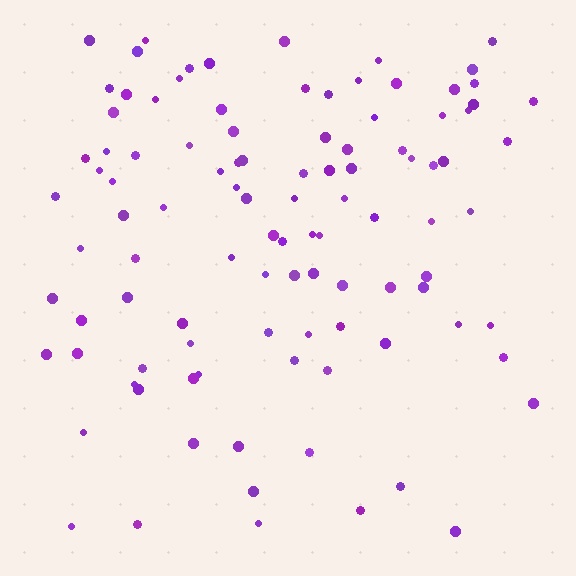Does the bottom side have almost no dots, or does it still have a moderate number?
Still a moderate number, just noticeably fewer than the top.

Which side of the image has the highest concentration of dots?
The top.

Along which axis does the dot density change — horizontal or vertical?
Vertical.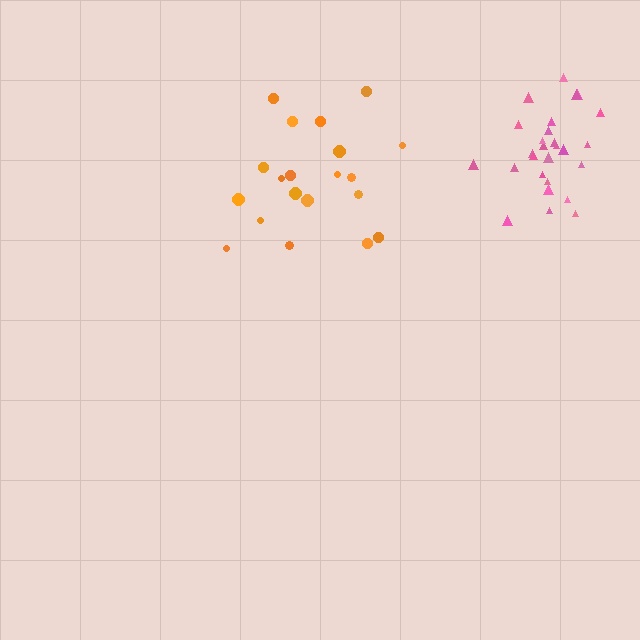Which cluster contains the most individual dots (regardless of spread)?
Pink (27).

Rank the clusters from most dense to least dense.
pink, orange.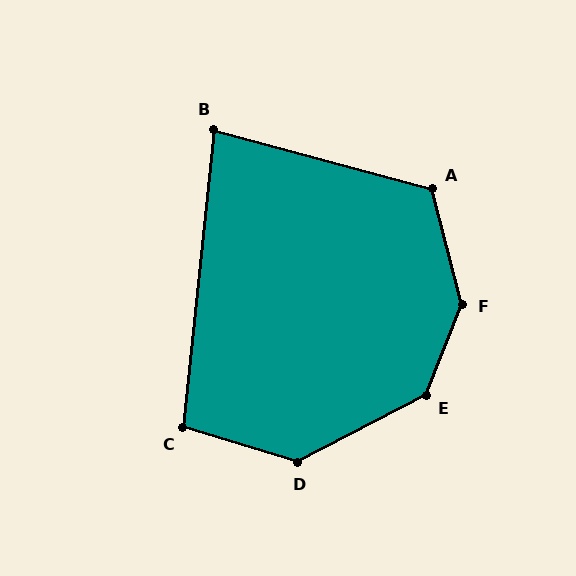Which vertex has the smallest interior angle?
B, at approximately 81 degrees.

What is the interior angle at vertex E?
Approximately 139 degrees (obtuse).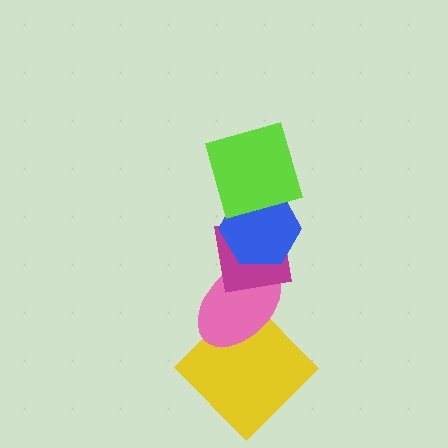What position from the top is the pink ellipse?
The pink ellipse is 4th from the top.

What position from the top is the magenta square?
The magenta square is 3rd from the top.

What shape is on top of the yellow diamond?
The pink ellipse is on top of the yellow diamond.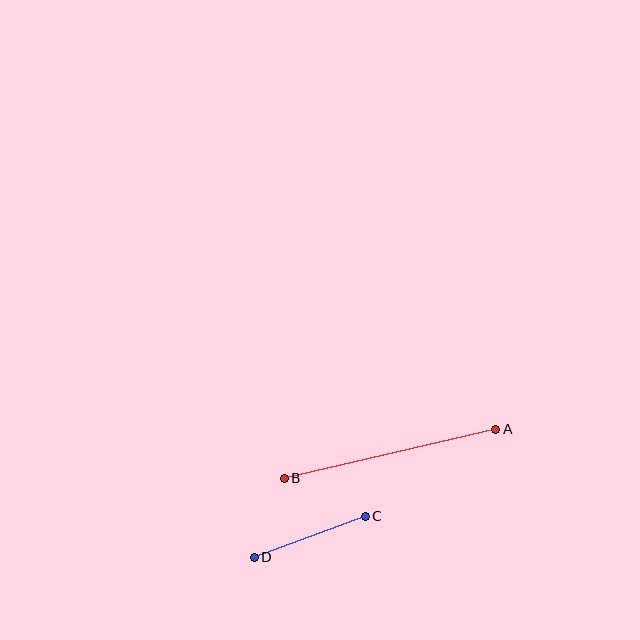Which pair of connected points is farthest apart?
Points A and B are farthest apart.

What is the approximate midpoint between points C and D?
The midpoint is at approximately (310, 537) pixels.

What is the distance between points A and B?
The distance is approximately 217 pixels.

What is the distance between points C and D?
The distance is approximately 119 pixels.